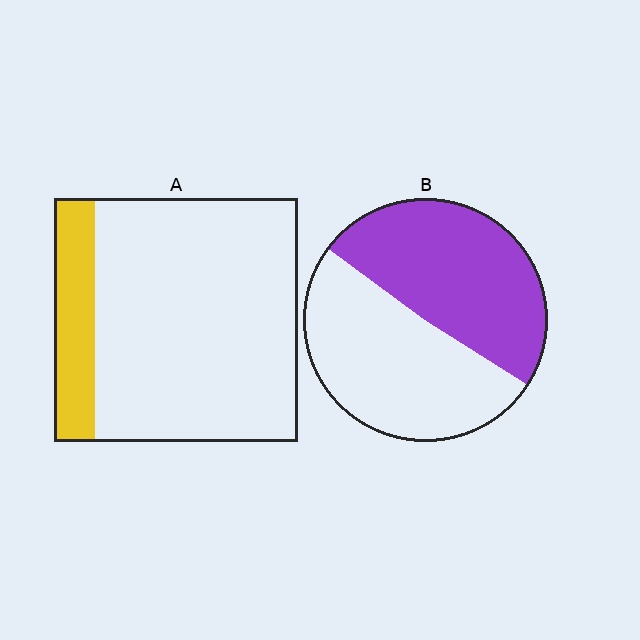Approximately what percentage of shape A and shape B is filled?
A is approximately 15% and B is approximately 50%.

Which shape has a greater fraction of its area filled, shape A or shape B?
Shape B.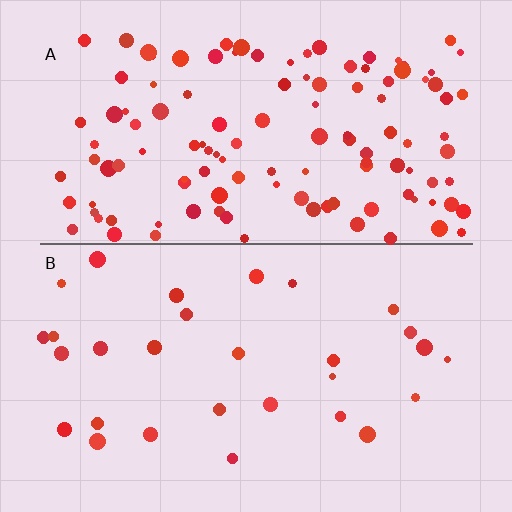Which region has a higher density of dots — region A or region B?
A (the top).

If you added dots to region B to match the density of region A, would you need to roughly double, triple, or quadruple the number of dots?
Approximately quadruple.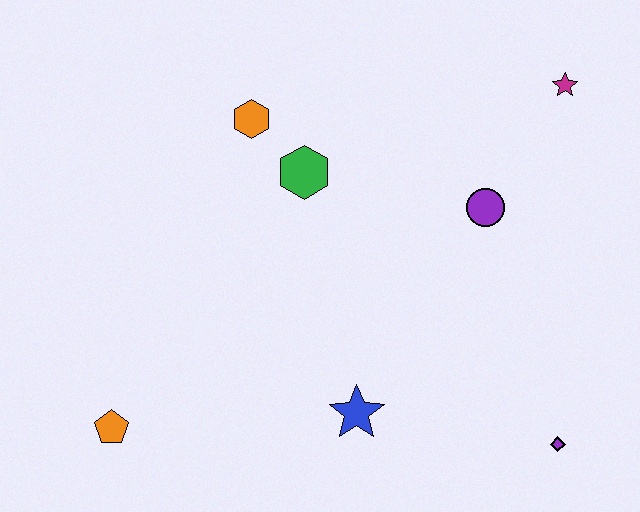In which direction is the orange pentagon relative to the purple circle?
The orange pentagon is to the left of the purple circle.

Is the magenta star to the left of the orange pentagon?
No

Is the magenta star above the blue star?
Yes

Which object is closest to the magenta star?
The purple circle is closest to the magenta star.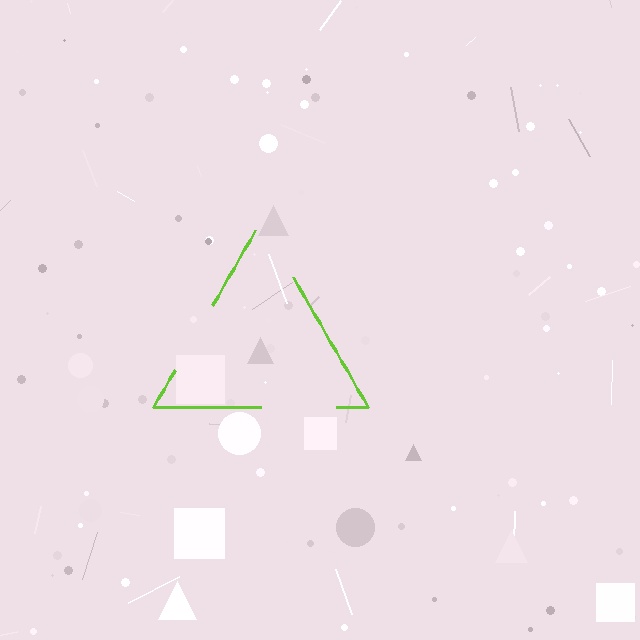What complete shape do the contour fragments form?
The contour fragments form a triangle.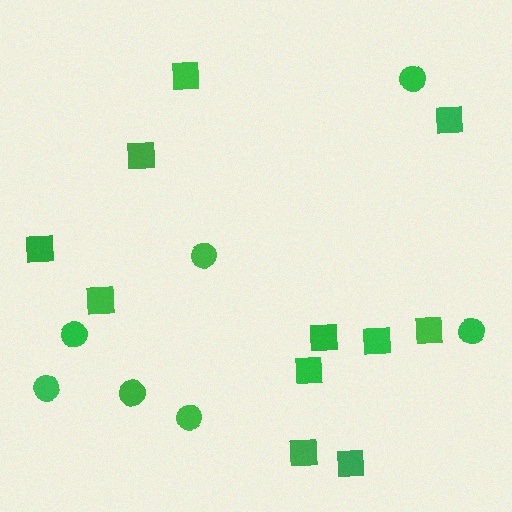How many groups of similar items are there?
There are 2 groups: one group of squares (11) and one group of circles (7).